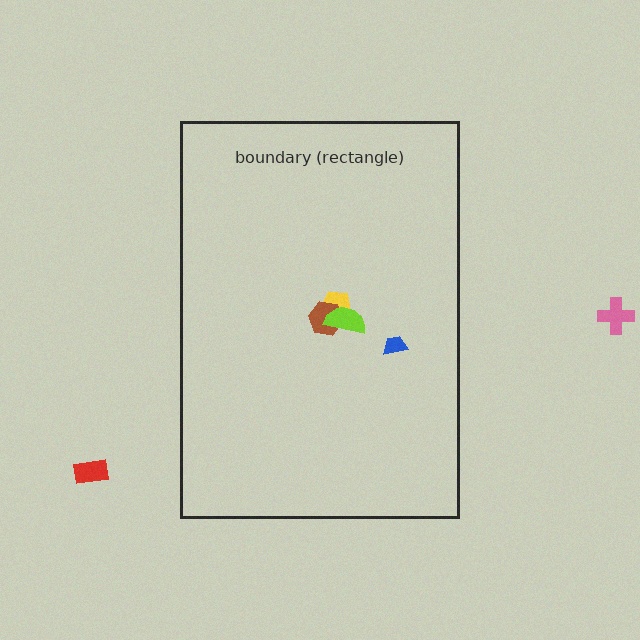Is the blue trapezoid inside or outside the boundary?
Inside.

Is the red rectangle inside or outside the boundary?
Outside.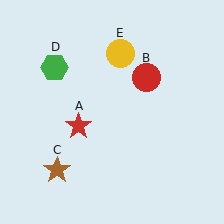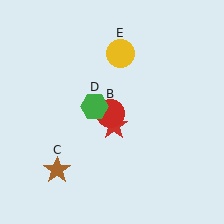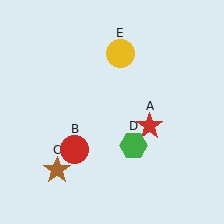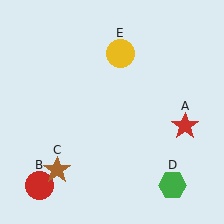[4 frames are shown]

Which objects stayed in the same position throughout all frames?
Brown star (object C) and yellow circle (object E) remained stationary.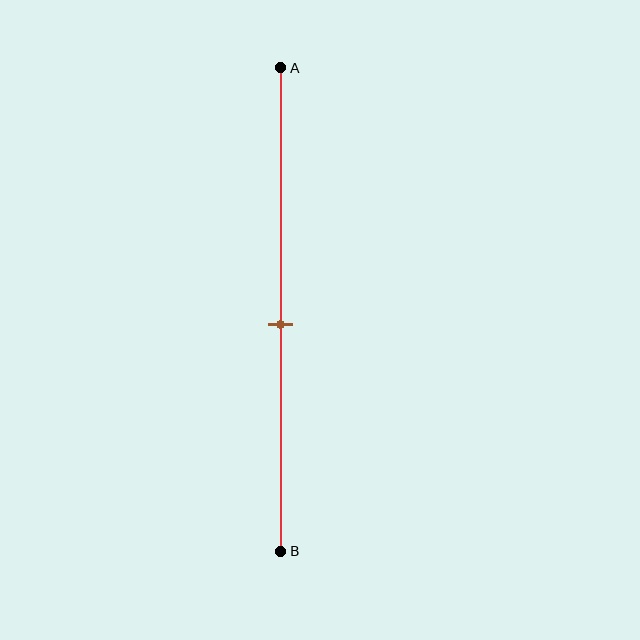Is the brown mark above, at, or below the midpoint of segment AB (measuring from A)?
The brown mark is below the midpoint of segment AB.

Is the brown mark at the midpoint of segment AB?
No, the mark is at about 55% from A, not at the 50% midpoint.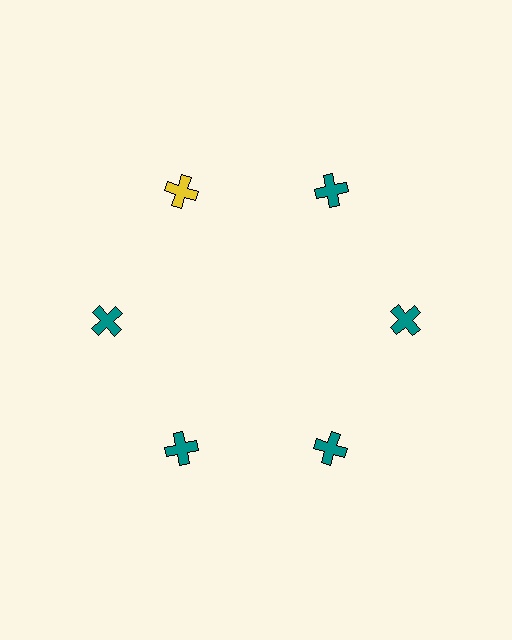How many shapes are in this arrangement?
There are 6 shapes arranged in a ring pattern.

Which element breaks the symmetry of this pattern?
The yellow cross at roughly the 11 o'clock position breaks the symmetry. All other shapes are teal crosses.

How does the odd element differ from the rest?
It has a different color: yellow instead of teal.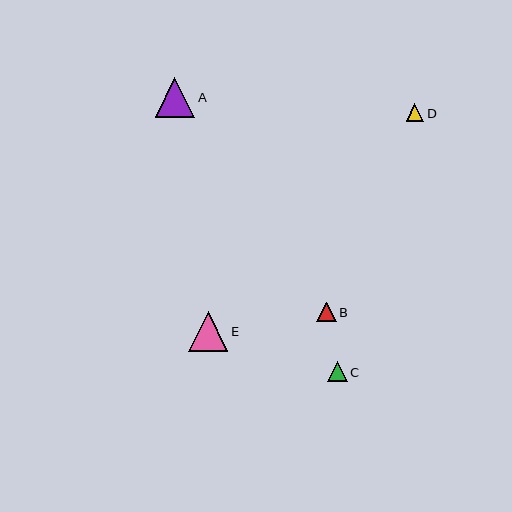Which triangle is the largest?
Triangle E is the largest with a size of approximately 40 pixels.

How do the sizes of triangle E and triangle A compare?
Triangle E and triangle A are approximately the same size.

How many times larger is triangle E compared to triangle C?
Triangle E is approximately 2.0 times the size of triangle C.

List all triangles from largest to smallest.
From largest to smallest: E, A, C, B, D.